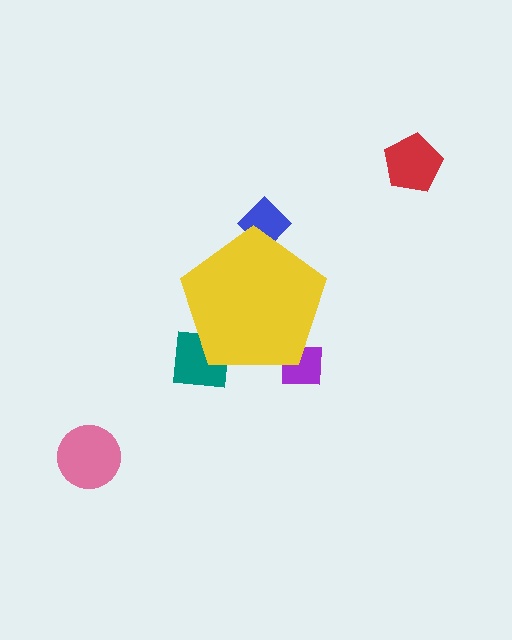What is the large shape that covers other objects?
A yellow pentagon.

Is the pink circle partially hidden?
No, the pink circle is fully visible.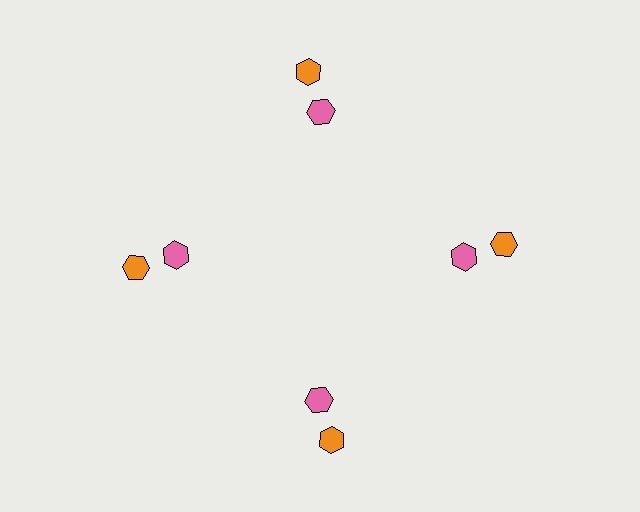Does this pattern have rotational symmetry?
Yes, this pattern has 4-fold rotational symmetry. It looks the same after rotating 90 degrees around the center.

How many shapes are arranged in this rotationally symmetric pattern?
There are 8 shapes, arranged in 4 groups of 2.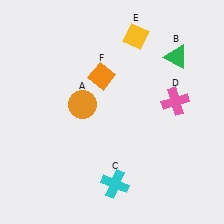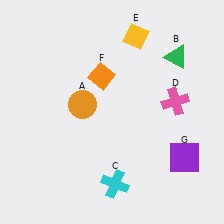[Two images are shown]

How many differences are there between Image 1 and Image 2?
There is 1 difference between the two images.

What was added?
A purple square (G) was added in Image 2.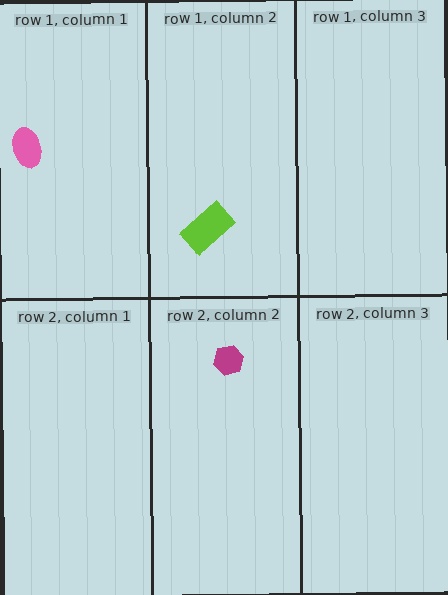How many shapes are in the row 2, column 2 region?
1.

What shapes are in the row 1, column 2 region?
The lime rectangle.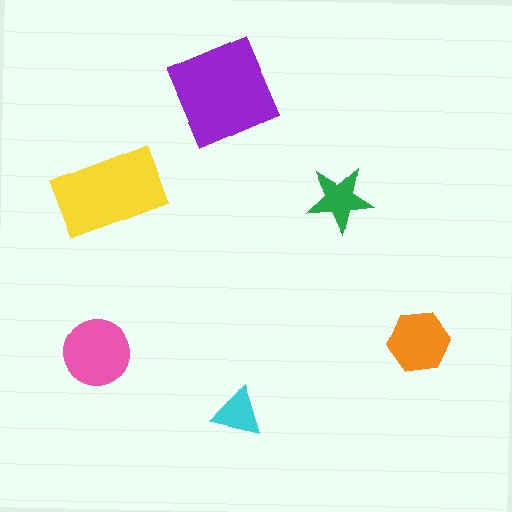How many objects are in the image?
There are 6 objects in the image.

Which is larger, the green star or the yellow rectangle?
The yellow rectangle.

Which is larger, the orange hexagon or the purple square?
The purple square.